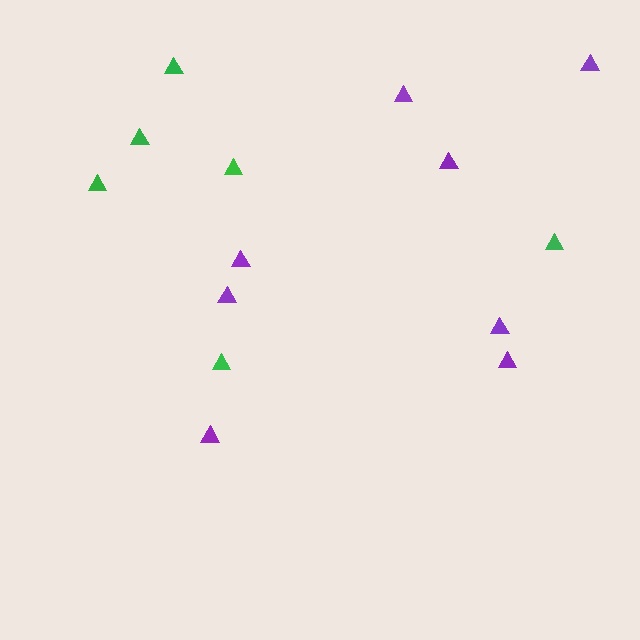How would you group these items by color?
There are 2 groups: one group of purple triangles (8) and one group of green triangles (6).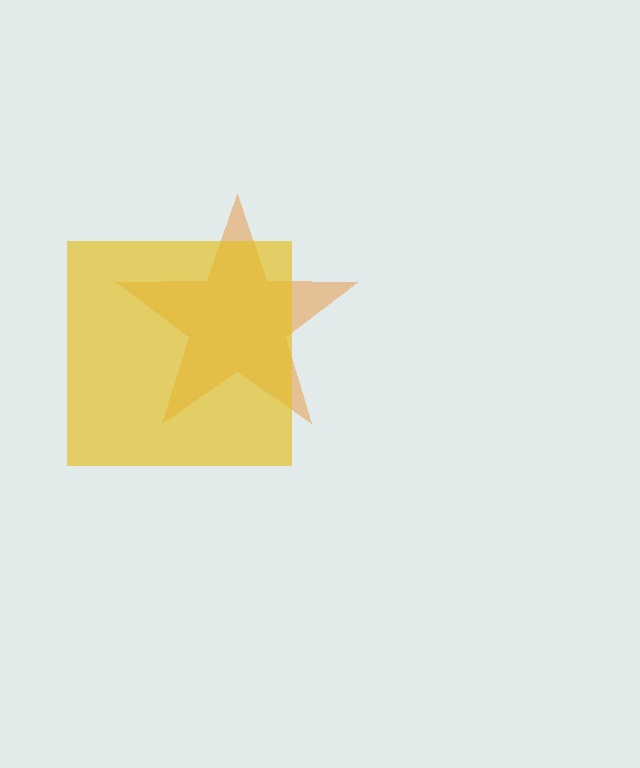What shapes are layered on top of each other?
The layered shapes are: an orange star, a yellow square.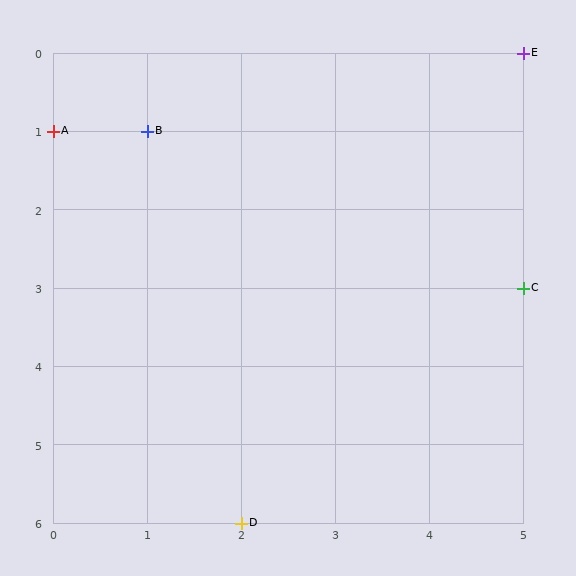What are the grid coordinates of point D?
Point D is at grid coordinates (2, 6).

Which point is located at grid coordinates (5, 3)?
Point C is at (5, 3).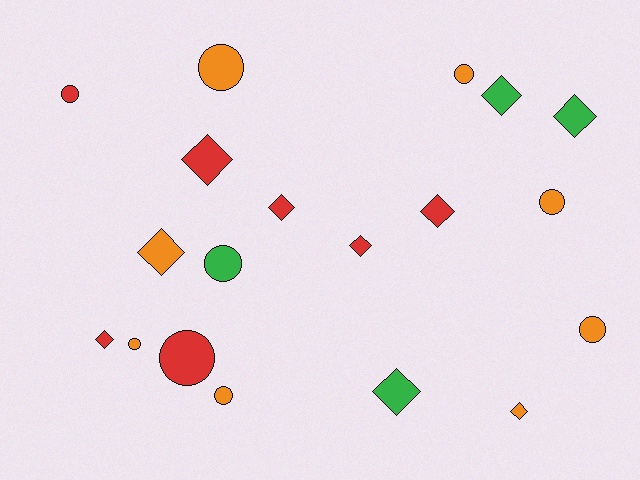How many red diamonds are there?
There are 5 red diamonds.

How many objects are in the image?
There are 19 objects.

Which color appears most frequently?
Orange, with 8 objects.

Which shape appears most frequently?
Diamond, with 10 objects.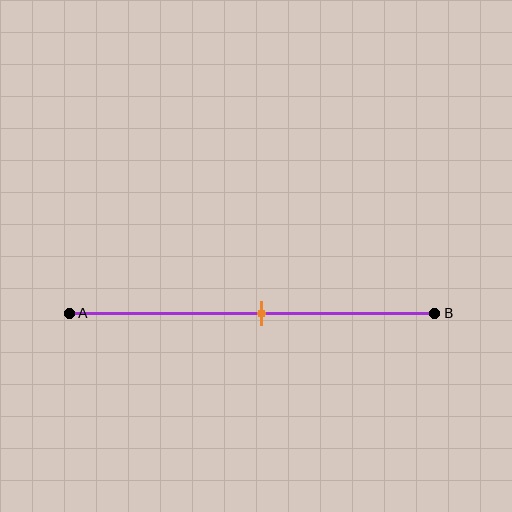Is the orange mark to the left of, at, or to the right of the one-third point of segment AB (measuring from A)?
The orange mark is to the right of the one-third point of segment AB.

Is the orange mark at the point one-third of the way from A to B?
No, the mark is at about 55% from A, not at the 33% one-third point.